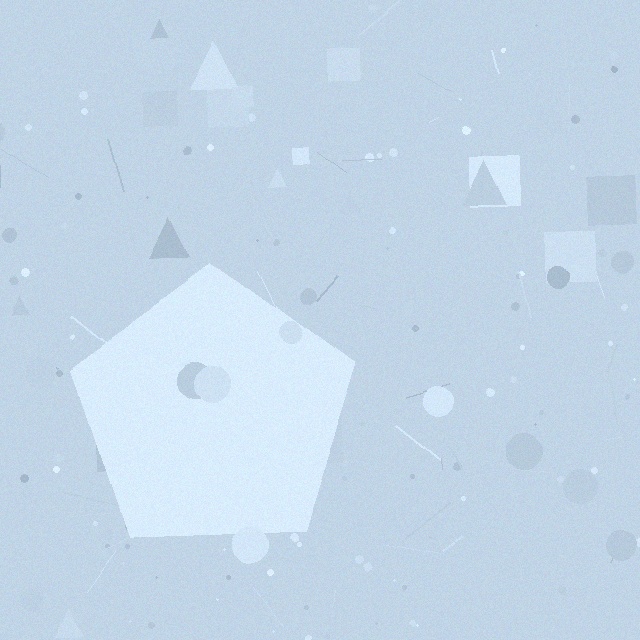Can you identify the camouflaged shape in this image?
The camouflaged shape is a pentagon.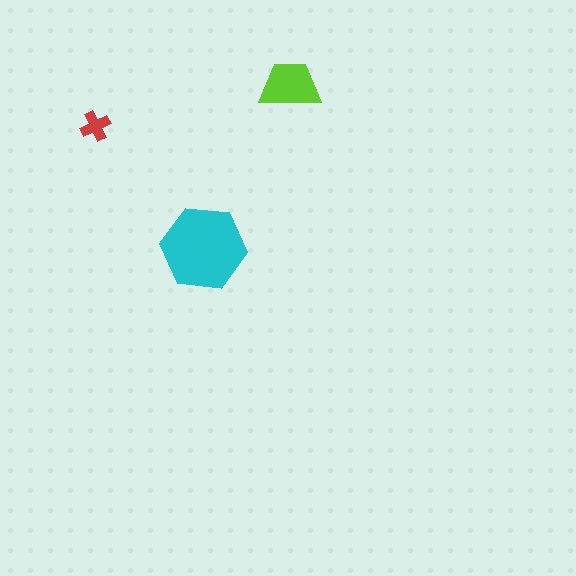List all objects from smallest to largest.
The red cross, the lime trapezoid, the cyan hexagon.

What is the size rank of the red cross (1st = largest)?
3rd.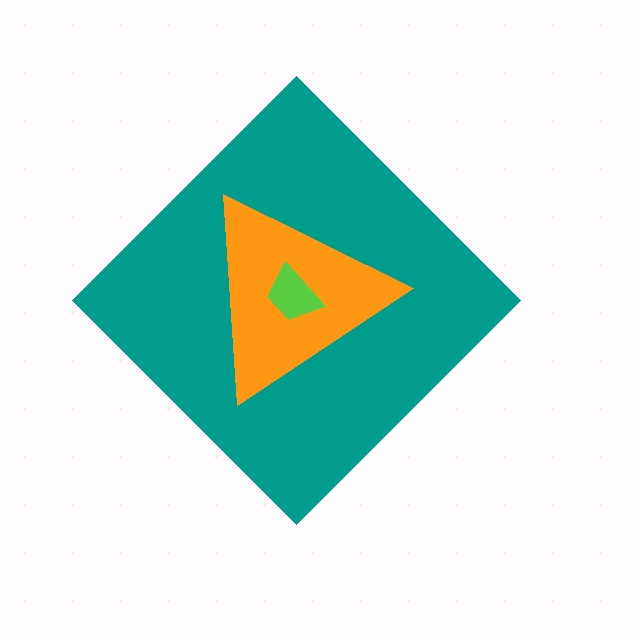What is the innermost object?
The lime trapezoid.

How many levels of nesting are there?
3.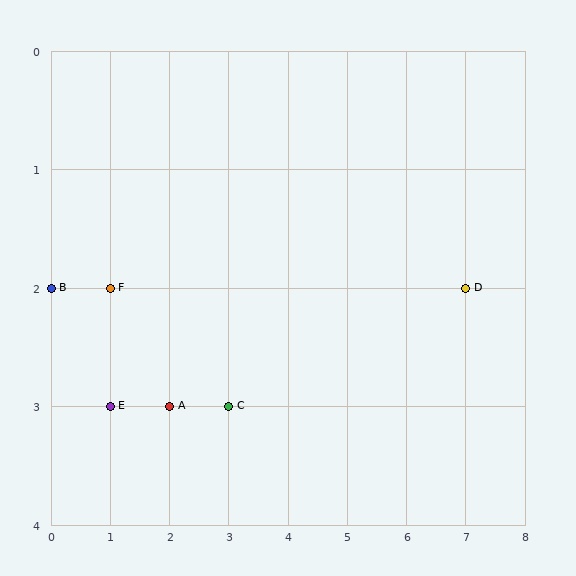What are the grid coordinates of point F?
Point F is at grid coordinates (1, 2).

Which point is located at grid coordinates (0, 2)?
Point B is at (0, 2).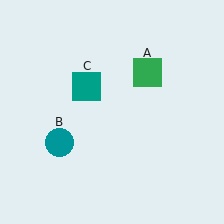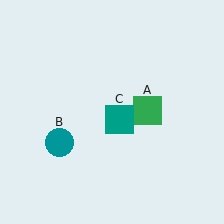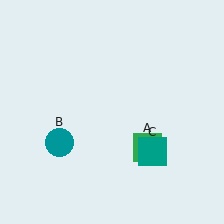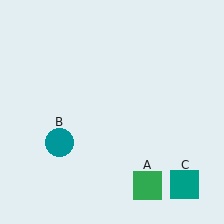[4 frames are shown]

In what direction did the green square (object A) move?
The green square (object A) moved down.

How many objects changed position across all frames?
2 objects changed position: green square (object A), teal square (object C).